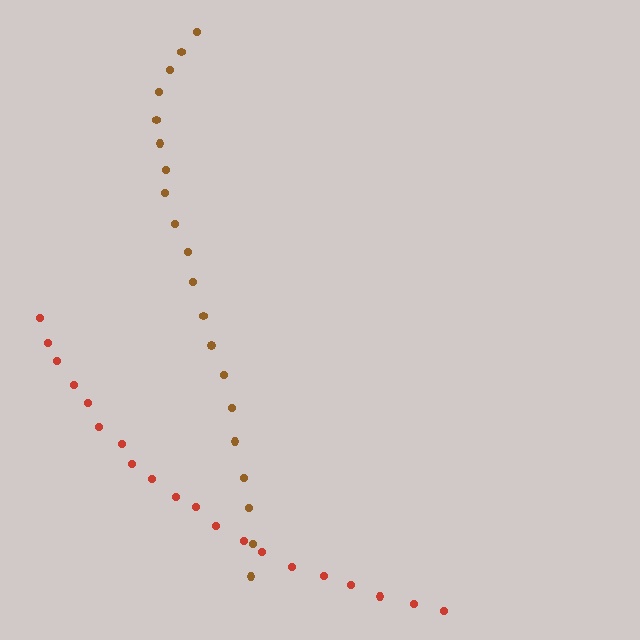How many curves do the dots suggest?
There are 2 distinct paths.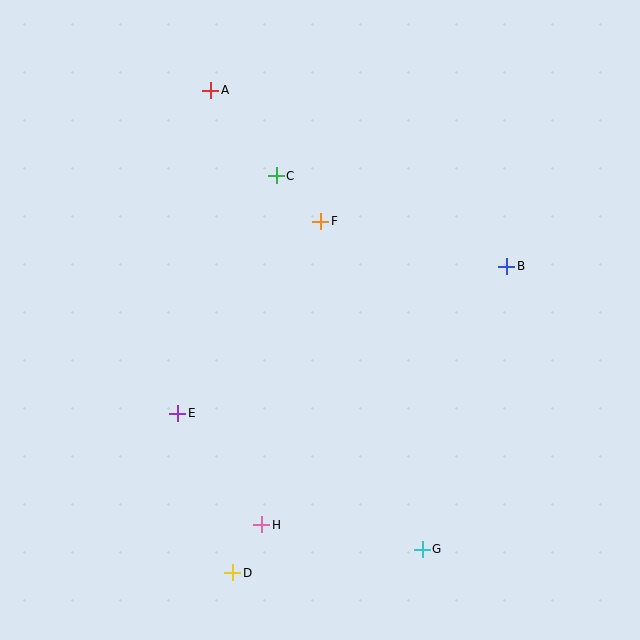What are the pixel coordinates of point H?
Point H is at (262, 525).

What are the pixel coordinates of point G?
Point G is at (422, 549).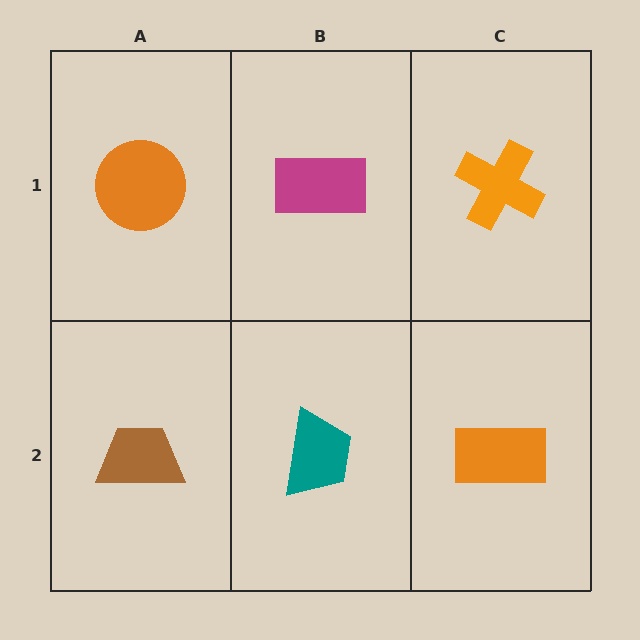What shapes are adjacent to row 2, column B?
A magenta rectangle (row 1, column B), a brown trapezoid (row 2, column A), an orange rectangle (row 2, column C).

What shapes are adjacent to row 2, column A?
An orange circle (row 1, column A), a teal trapezoid (row 2, column B).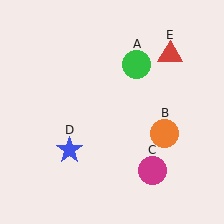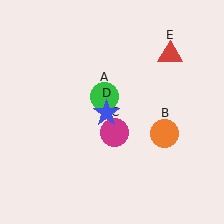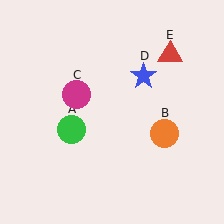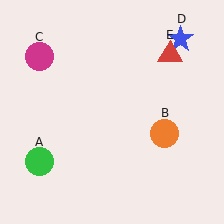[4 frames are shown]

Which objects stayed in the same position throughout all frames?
Orange circle (object B) and red triangle (object E) remained stationary.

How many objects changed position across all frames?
3 objects changed position: green circle (object A), magenta circle (object C), blue star (object D).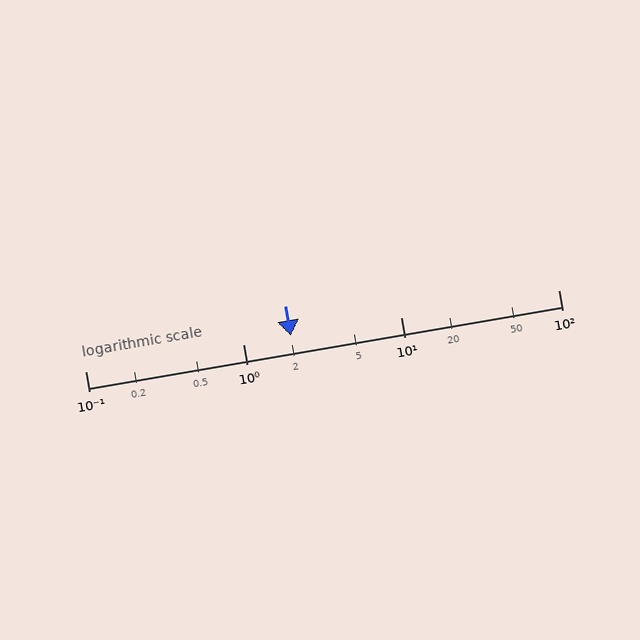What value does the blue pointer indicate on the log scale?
The pointer indicates approximately 2.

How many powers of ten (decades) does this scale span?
The scale spans 3 decades, from 0.1 to 100.